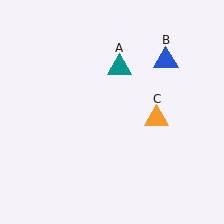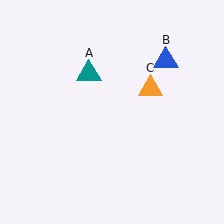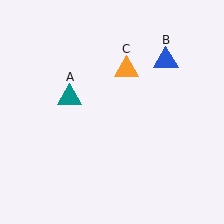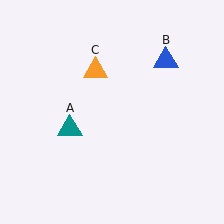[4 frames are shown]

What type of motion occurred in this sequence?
The teal triangle (object A), orange triangle (object C) rotated counterclockwise around the center of the scene.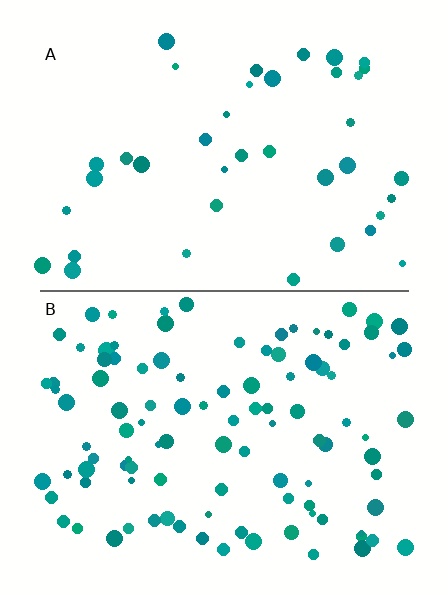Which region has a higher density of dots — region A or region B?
B (the bottom).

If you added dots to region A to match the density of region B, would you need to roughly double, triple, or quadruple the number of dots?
Approximately triple.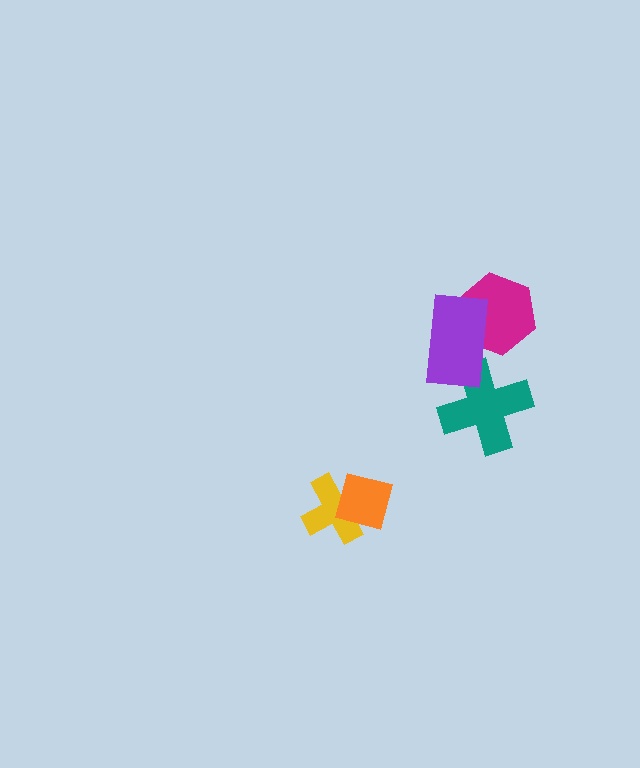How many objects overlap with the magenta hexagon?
1 object overlaps with the magenta hexagon.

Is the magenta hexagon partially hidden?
Yes, it is partially covered by another shape.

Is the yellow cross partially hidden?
Yes, it is partially covered by another shape.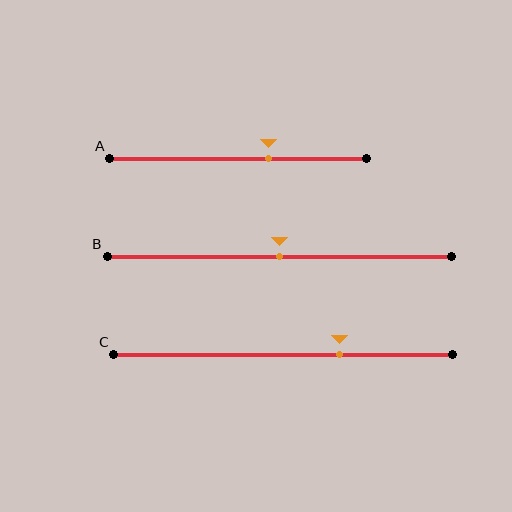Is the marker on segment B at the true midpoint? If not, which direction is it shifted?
Yes, the marker on segment B is at the true midpoint.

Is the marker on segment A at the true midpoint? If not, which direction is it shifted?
No, the marker on segment A is shifted to the right by about 12% of the segment length.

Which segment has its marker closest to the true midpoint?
Segment B has its marker closest to the true midpoint.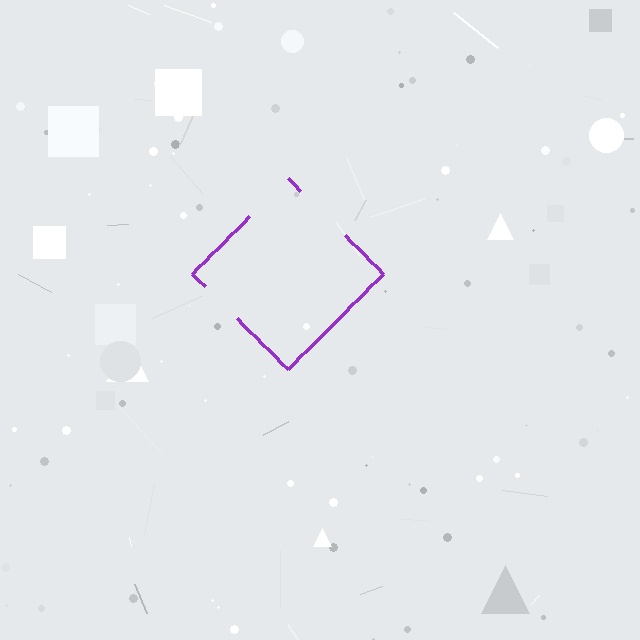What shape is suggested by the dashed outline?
The dashed outline suggests a diamond.